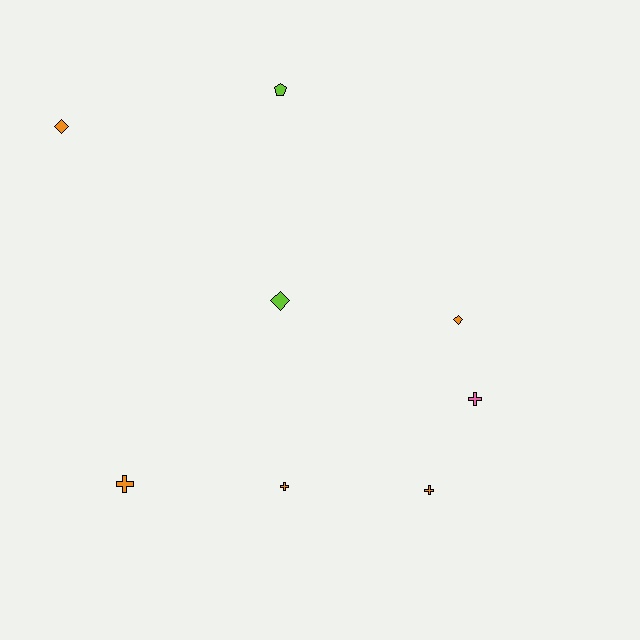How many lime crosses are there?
There are no lime crosses.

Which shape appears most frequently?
Cross, with 4 objects.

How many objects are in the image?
There are 8 objects.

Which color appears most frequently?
Orange, with 5 objects.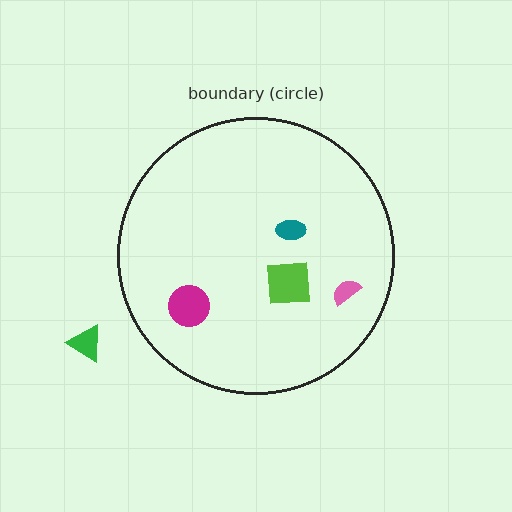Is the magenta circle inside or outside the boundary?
Inside.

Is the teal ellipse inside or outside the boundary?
Inside.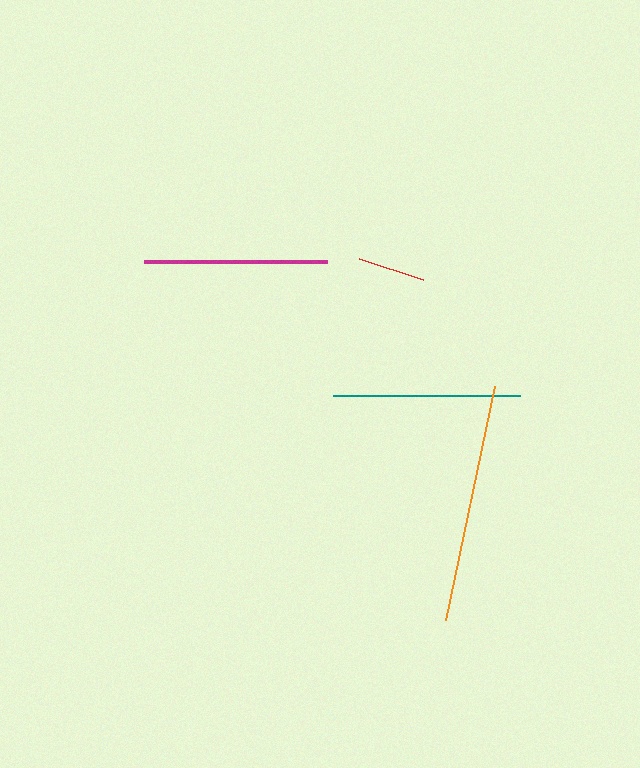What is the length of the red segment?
The red segment is approximately 67 pixels long.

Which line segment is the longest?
The orange line is the longest at approximately 240 pixels.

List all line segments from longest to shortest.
From longest to shortest: orange, teal, magenta, red.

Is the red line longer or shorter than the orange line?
The orange line is longer than the red line.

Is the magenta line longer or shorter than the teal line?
The teal line is longer than the magenta line.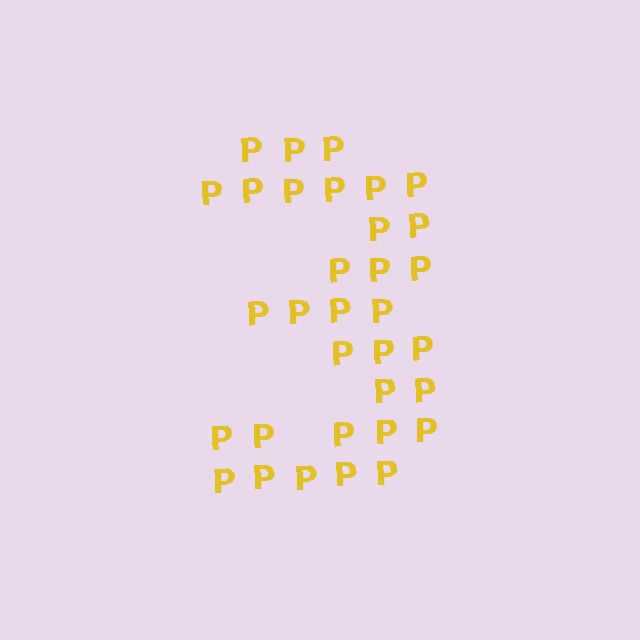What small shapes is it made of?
It is made of small letter P's.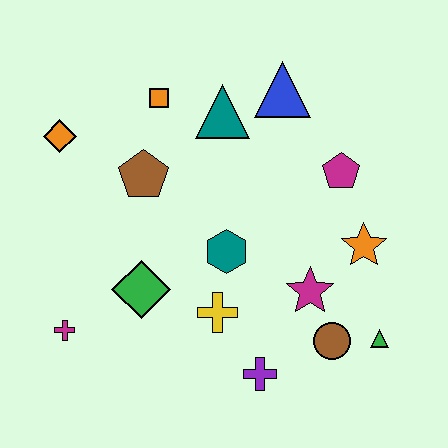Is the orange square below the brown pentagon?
No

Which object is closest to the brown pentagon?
The orange square is closest to the brown pentagon.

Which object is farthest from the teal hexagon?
The orange diamond is farthest from the teal hexagon.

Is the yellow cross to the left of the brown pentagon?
No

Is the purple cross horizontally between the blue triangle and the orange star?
No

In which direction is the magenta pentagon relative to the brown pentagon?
The magenta pentagon is to the right of the brown pentagon.